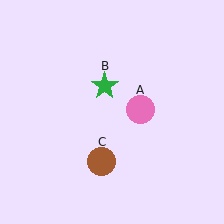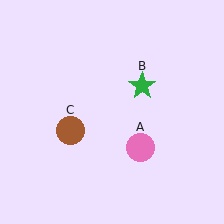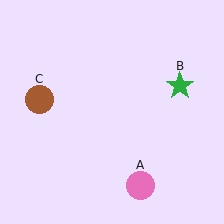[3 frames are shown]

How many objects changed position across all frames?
3 objects changed position: pink circle (object A), green star (object B), brown circle (object C).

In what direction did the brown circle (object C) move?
The brown circle (object C) moved up and to the left.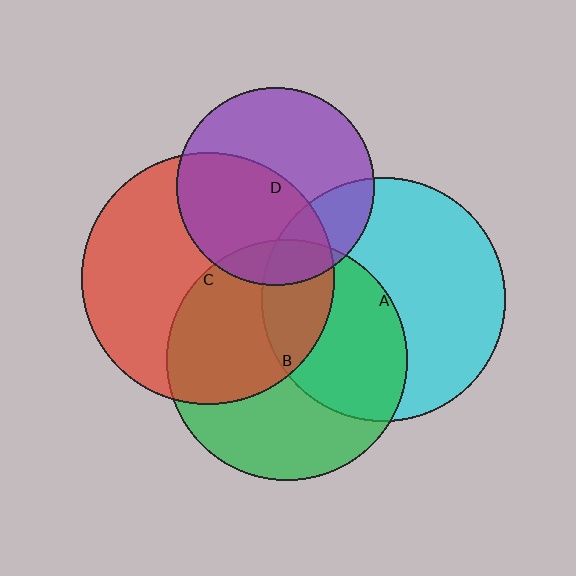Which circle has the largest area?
Circle C (red).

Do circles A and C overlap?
Yes.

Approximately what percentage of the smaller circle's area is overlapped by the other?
Approximately 20%.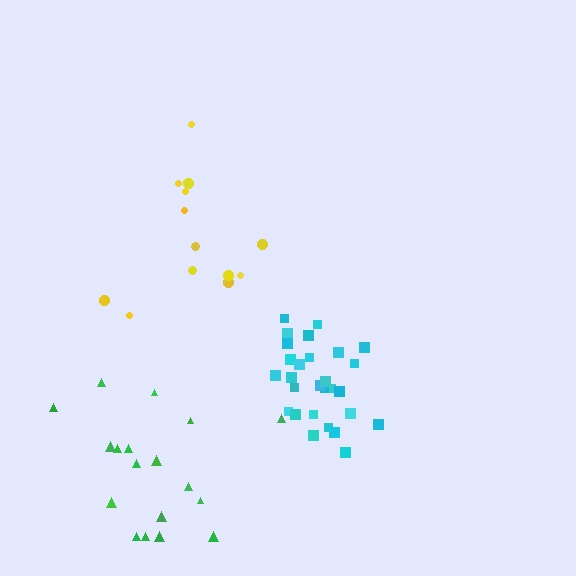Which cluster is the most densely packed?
Cyan.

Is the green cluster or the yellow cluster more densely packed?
Green.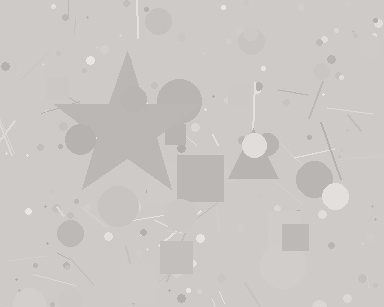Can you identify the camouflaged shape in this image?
The camouflaged shape is a star.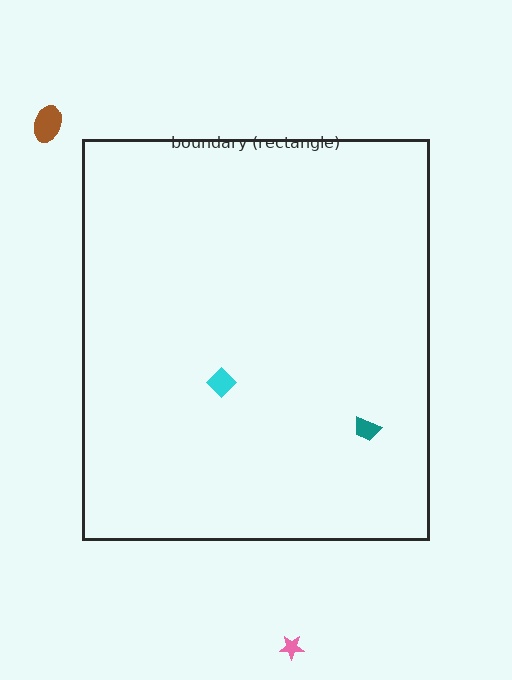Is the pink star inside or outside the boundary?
Outside.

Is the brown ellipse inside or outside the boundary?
Outside.